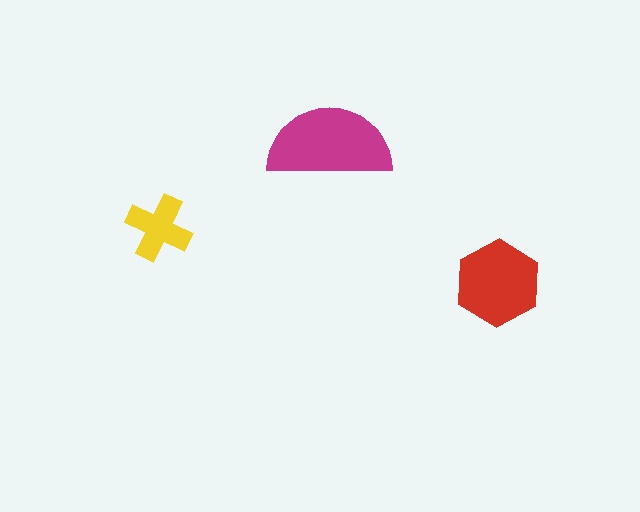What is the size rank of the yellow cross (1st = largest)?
3rd.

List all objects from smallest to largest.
The yellow cross, the red hexagon, the magenta semicircle.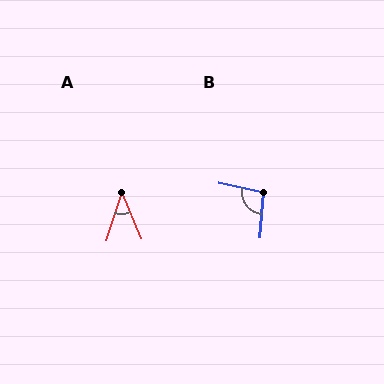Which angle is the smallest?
A, at approximately 41 degrees.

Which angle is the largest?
B, at approximately 98 degrees.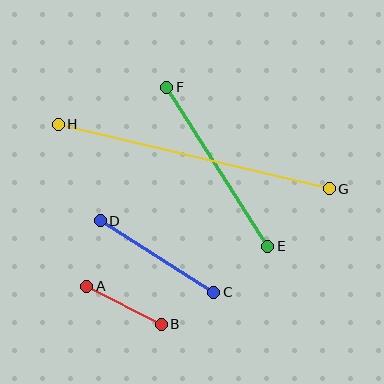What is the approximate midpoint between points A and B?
The midpoint is at approximately (124, 305) pixels.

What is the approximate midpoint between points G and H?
The midpoint is at approximately (194, 156) pixels.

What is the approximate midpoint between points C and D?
The midpoint is at approximately (157, 256) pixels.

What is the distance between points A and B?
The distance is approximately 84 pixels.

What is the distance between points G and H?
The distance is approximately 279 pixels.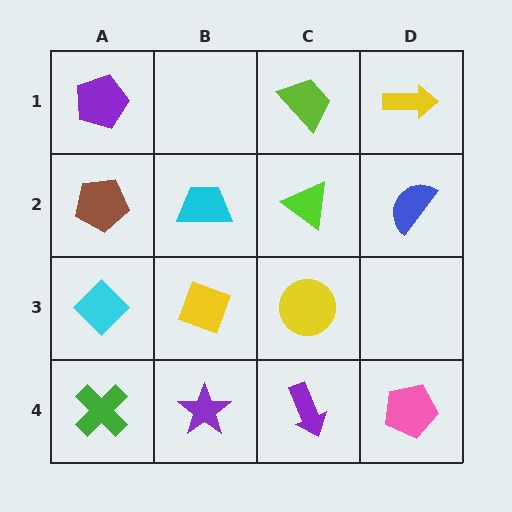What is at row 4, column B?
A purple star.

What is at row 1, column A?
A purple pentagon.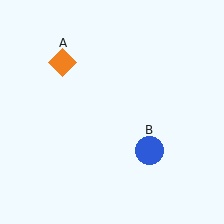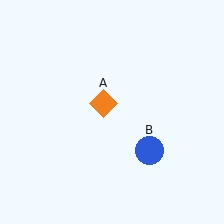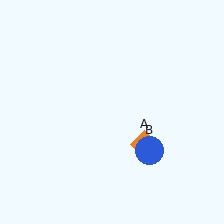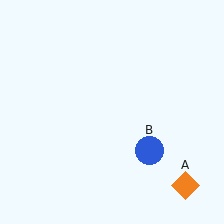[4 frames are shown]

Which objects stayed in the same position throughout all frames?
Blue circle (object B) remained stationary.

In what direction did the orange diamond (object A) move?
The orange diamond (object A) moved down and to the right.